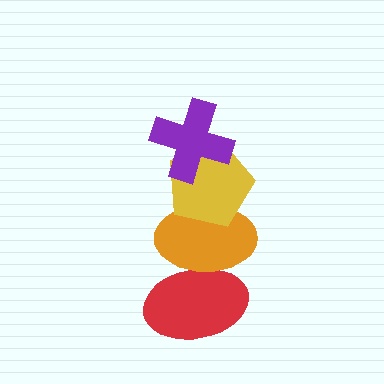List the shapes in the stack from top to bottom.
From top to bottom: the purple cross, the yellow pentagon, the orange ellipse, the red ellipse.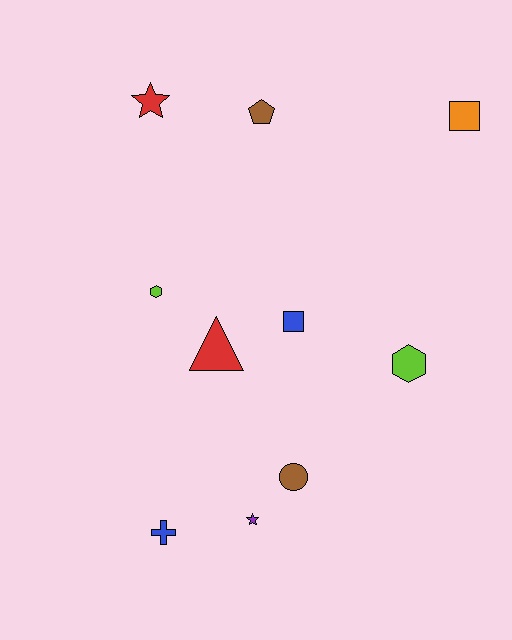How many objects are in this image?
There are 10 objects.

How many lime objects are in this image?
There are 2 lime objects.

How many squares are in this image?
There are 2 squares.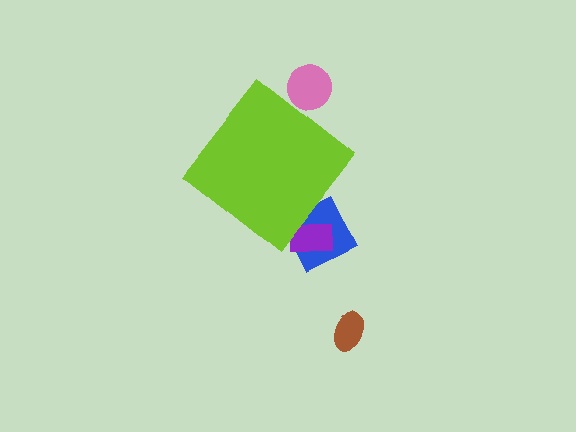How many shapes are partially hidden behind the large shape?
3 shapes are partially hidden.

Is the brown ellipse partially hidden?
No, the brown ellipse is fully visible.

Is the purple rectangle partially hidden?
Yes, the purple rectangle is partially hidden behind the lime diamond.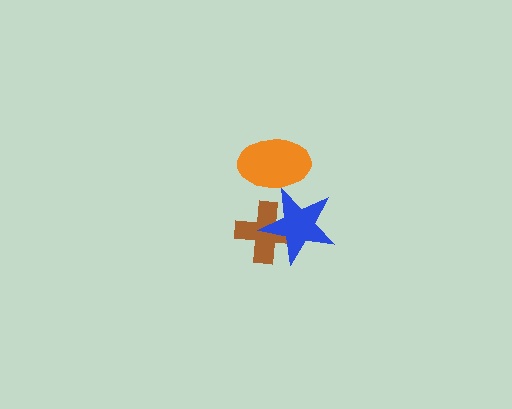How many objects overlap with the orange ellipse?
1 object overlaps with the orange ellipse.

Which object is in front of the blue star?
The orange ellipse is in front of the blue star.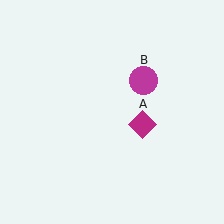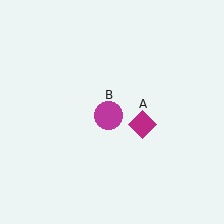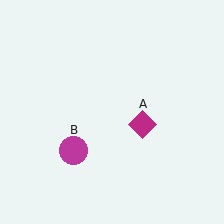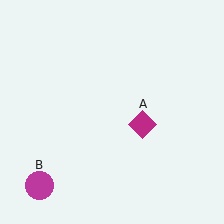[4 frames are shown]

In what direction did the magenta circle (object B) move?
The magenta circle (object B) moved down and to the left.